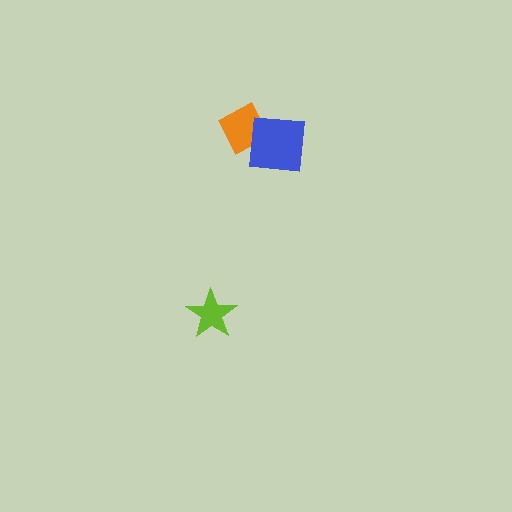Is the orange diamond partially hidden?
Yes, it is partially covered by another shape.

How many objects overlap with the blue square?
1 object overlaps with the blue square.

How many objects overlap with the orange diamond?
1 object overlaps with the orange diamond.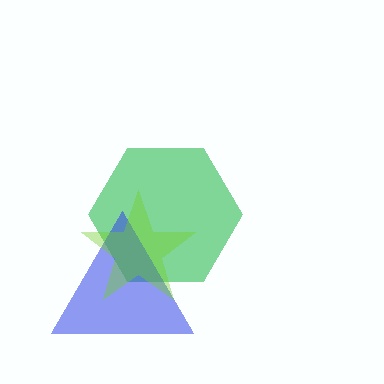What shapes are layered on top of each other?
The layered shapes are: a green hexagon, a blue triangle, a lime star.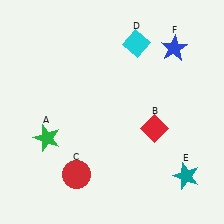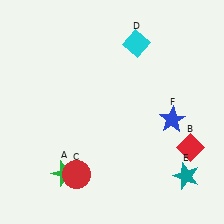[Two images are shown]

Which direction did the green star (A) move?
The green star (A) moved down.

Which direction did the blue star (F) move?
The blue star (F) moved down.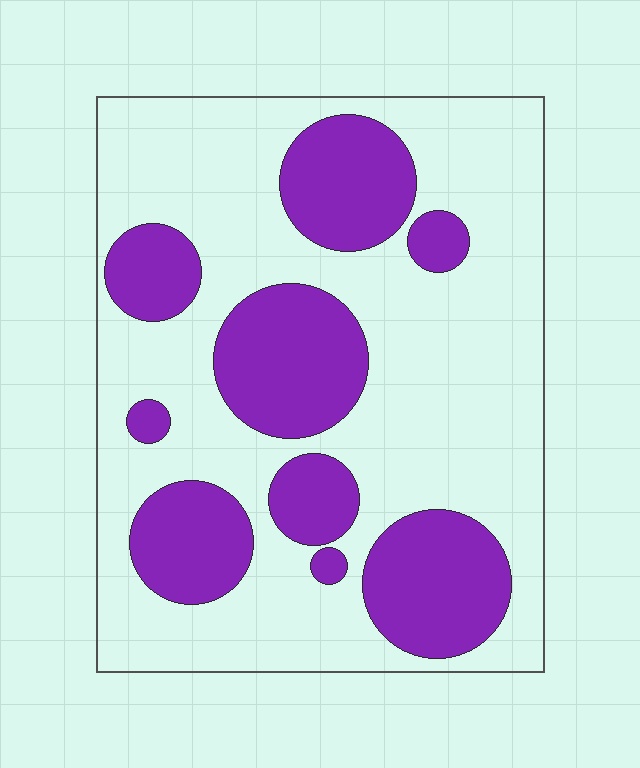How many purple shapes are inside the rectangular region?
9.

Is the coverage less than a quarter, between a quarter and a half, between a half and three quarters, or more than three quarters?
Between a quarter and a half.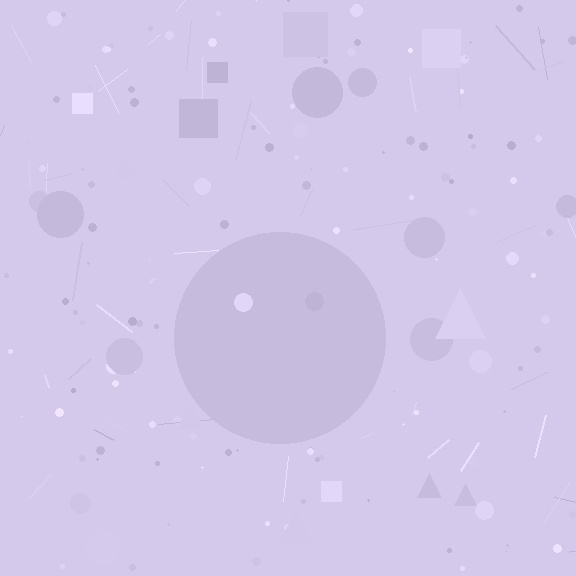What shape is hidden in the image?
A circle is hidden in the image.